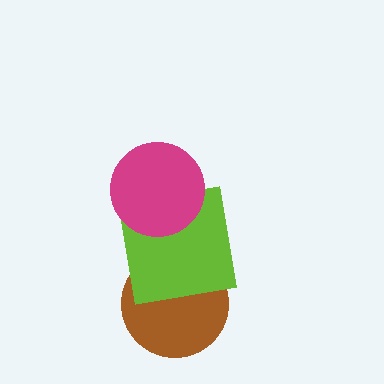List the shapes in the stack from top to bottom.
From top to bottom: the magenta circle, the lime square, the brown circle.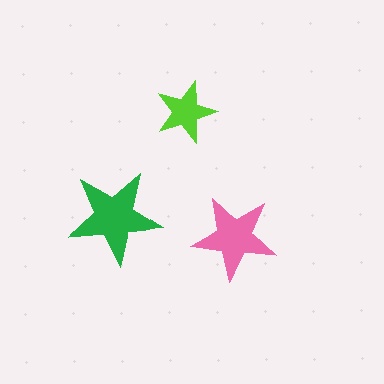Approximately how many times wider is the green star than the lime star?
About 1.5 times wider.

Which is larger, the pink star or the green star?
The green one.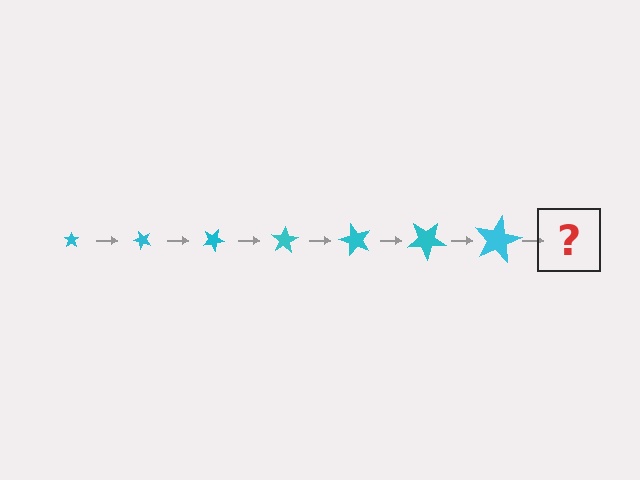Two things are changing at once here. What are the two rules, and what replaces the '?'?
The two rules are that the star grows larger each step and it rotates 50 degrees each step. The '?' should be a star, larger than the previous one and rotated 350 degrees from the start.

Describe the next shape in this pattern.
It should be a star, larger than the previous one and rotated 350 degrees from the start.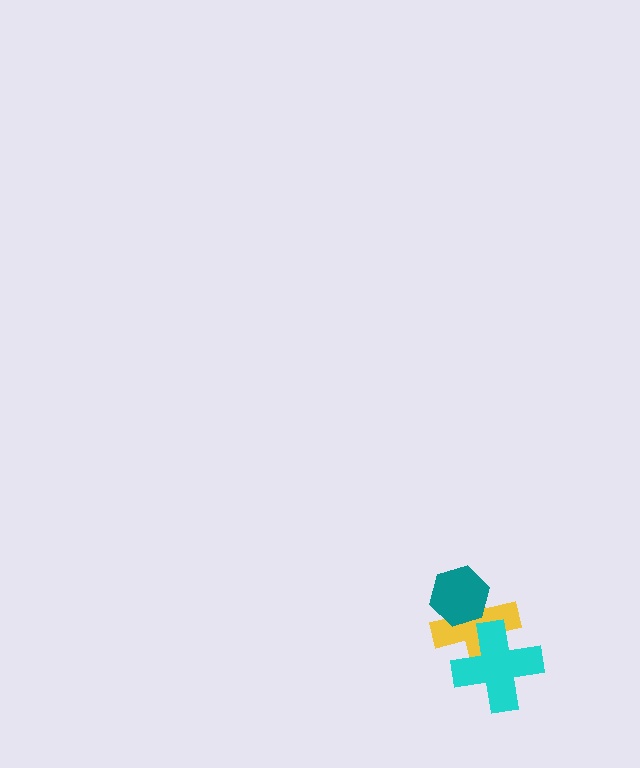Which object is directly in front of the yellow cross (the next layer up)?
The cyan cross is directly in front of the yellow cross.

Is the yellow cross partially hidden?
Yes, it is partially covered by another shape.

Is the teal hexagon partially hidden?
No, no other shape covers it.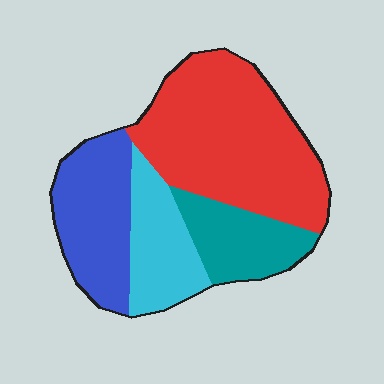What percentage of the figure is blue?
Blue covers 23% of the figure.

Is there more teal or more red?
Red.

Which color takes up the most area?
Red, at roughly 45%.